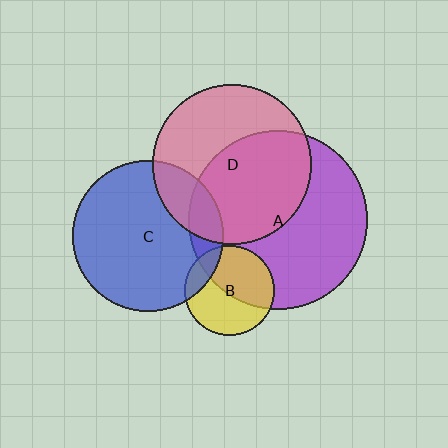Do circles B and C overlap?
Yes.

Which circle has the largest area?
Circle A (purple).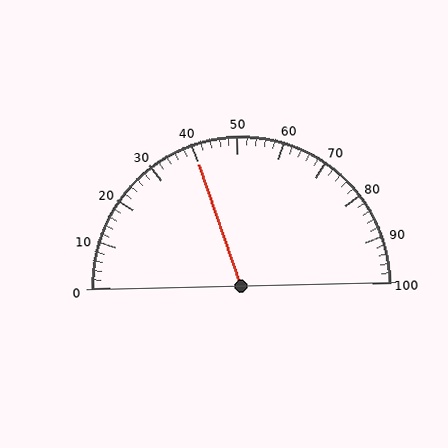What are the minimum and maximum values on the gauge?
The gauge ranges from 0 to 100.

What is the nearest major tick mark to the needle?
The nearest major tick mark is 40.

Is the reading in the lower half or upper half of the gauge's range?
The reading is in the lower half of the range (0 to 100).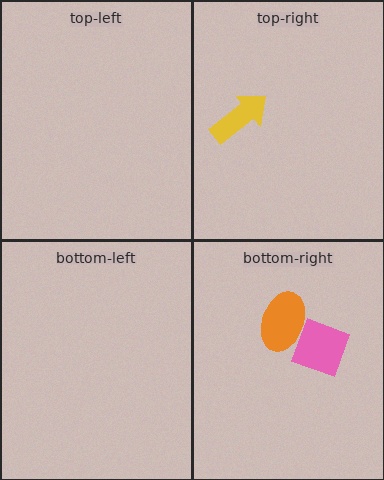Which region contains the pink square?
The bottom-right region.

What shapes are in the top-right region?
The yellow arrow.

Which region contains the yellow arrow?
The top-right region.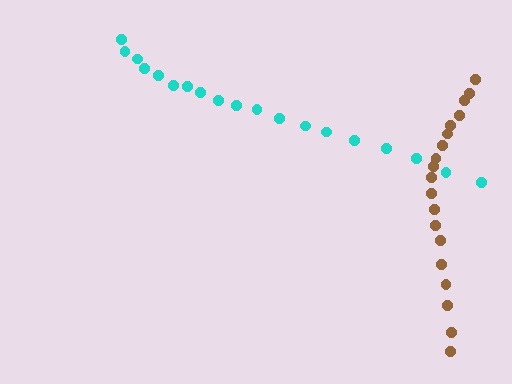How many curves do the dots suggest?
There are 2 distinct paths.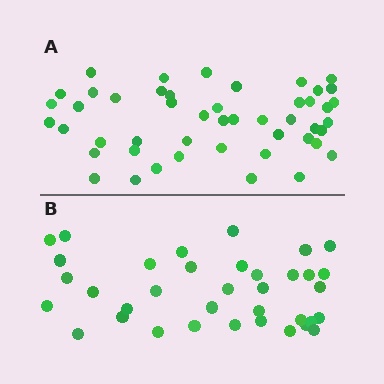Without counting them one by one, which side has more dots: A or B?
Region A (the top region) has more dots.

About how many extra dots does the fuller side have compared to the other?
Region A has roughly 12 or so more dots than region B.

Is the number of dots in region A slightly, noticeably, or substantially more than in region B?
Region A has noticeably more, but not dramatically so. The ratio is roughly 1.3 to 1.